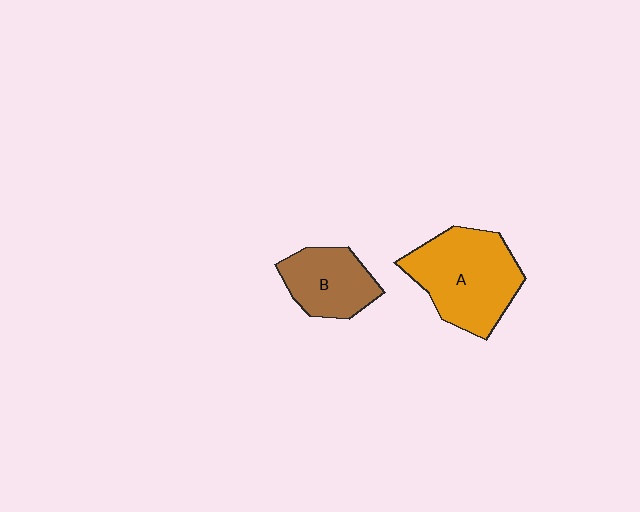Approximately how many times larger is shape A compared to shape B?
Approximately 1.6 times.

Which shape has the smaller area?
Shape B (brown).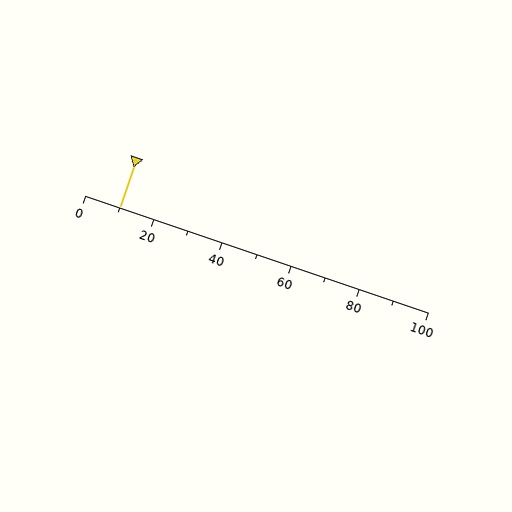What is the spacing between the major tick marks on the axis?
The major ticks are spaced 20 apart.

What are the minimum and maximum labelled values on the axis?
The axis runs from 0 to 100.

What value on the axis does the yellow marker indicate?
The marker indicates approximately 10.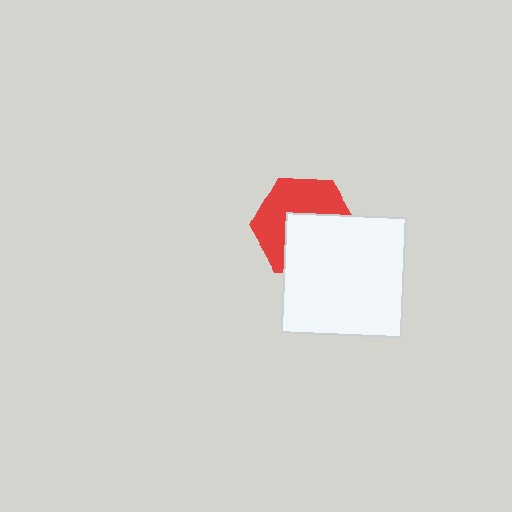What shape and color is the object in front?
The object in front is a white square.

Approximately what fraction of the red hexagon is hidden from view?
Roughly 48% of the red hexagon is hidden behind the white square.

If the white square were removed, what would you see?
You would see the complete red hexagon.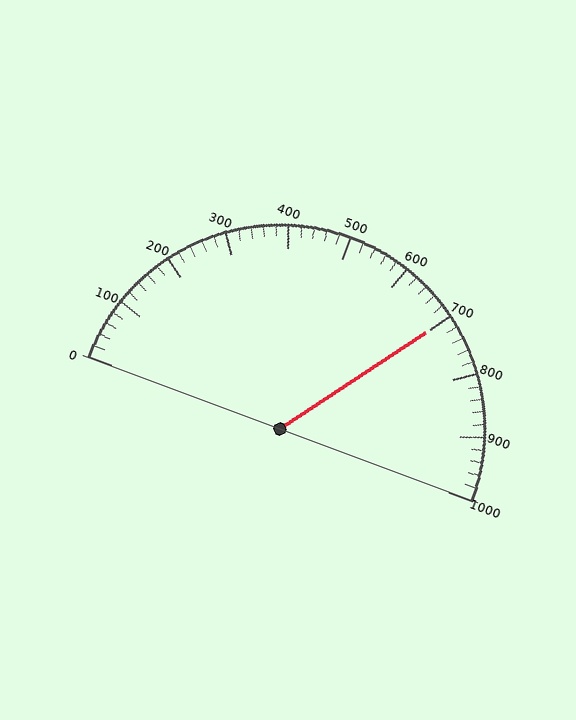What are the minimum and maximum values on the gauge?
The gauge ranges from 0 to 1000.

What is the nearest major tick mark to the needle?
The nearest major tick mark is 700.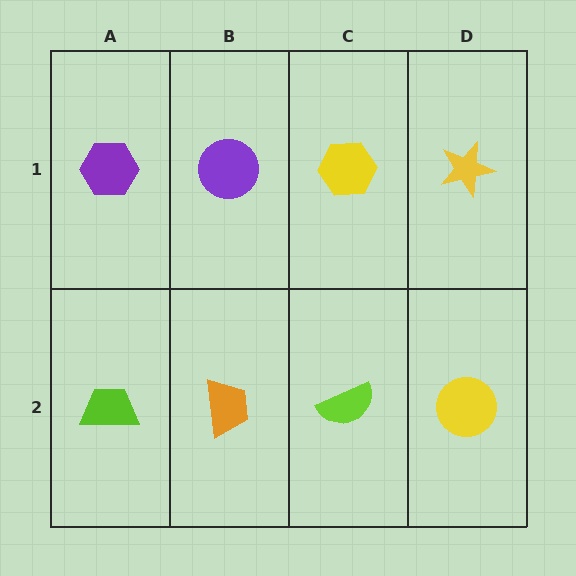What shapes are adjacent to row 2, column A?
A purple hexagon (row 1, column A), an orange trapezoid (row 2, column B).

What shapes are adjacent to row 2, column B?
A purple circle (row 1, column B), a lime trapezoid (row 2, column A), a lime semicircle (row 2, column C).